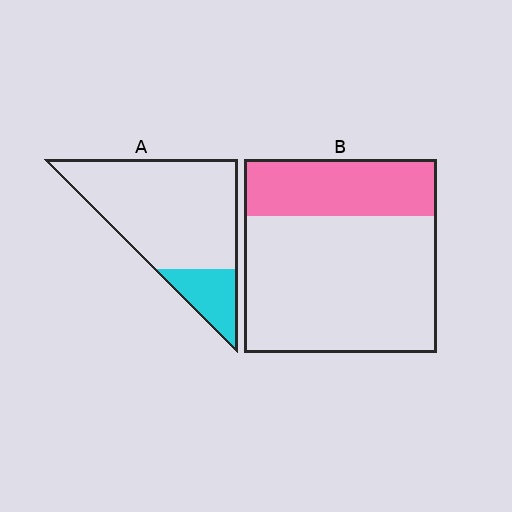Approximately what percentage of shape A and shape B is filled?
A is approximately 20% and B is approximately 30%.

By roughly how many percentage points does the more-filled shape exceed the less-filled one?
By roughly 10 percentage points (B over A).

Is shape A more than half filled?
No.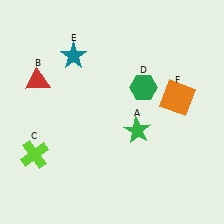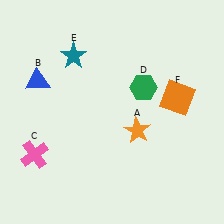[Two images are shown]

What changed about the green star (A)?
In Image 1, A is green. In Image 2, it changed to orange.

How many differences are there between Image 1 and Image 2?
There are 3 differences between the two images.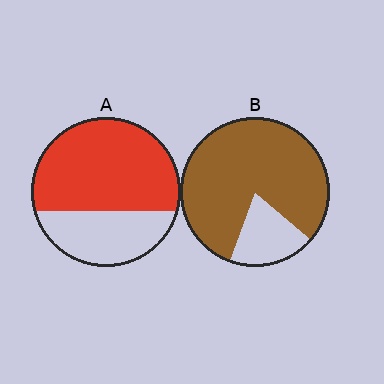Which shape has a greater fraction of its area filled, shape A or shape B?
Shape B.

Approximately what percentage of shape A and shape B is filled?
A is approximately 65% and B is approximately 80%.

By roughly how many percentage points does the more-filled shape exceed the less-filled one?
By roughly 15 percentage points (B over A).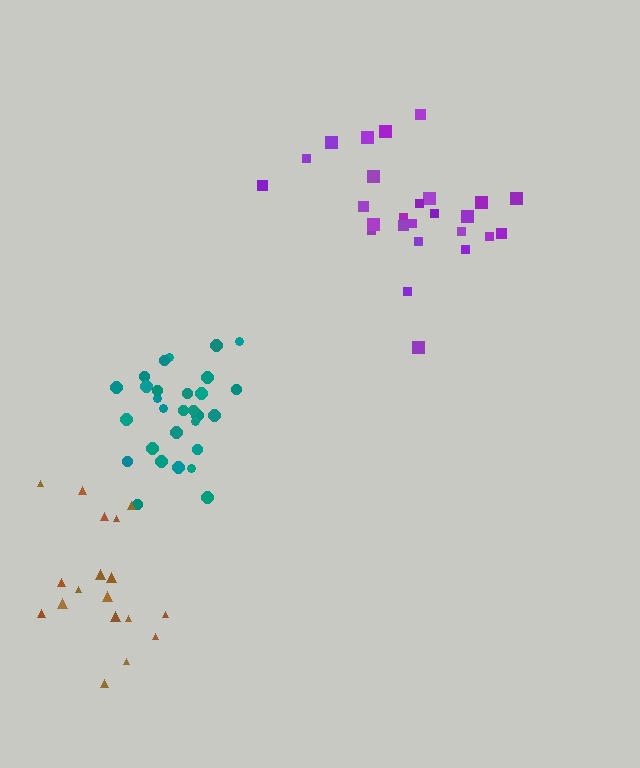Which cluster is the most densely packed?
Teal.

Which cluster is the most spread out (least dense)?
Brown.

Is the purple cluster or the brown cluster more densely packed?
Purple.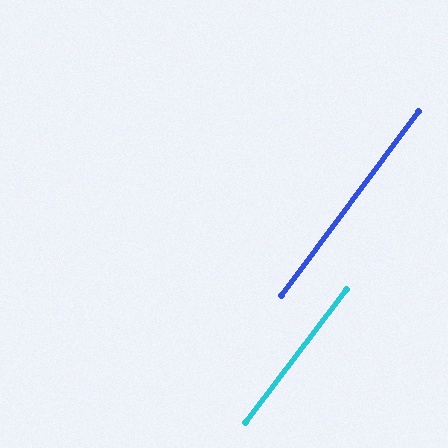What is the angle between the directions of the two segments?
Approximately 0 degrees.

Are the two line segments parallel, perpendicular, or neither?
Parallel — their directions differ by only 0.3°.